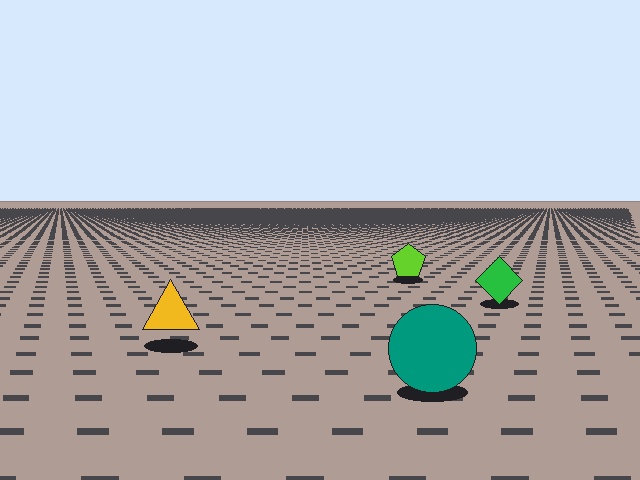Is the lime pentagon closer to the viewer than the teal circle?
No. The teal circle is closer — you can tell from the texture gradient: the ground texture is coarser near it.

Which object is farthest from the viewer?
The lime pentagon is farthest from the viewer. It appears smaller and the ground texture around it is denser.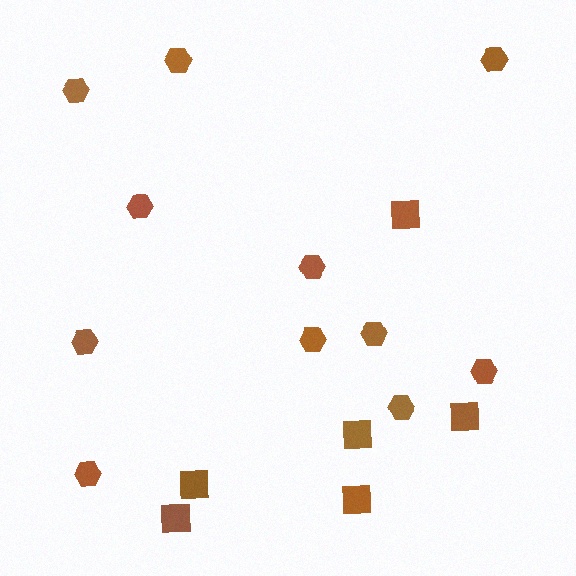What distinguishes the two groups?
There are 2 groups: one group of hexagons (11) and one group of squares (6).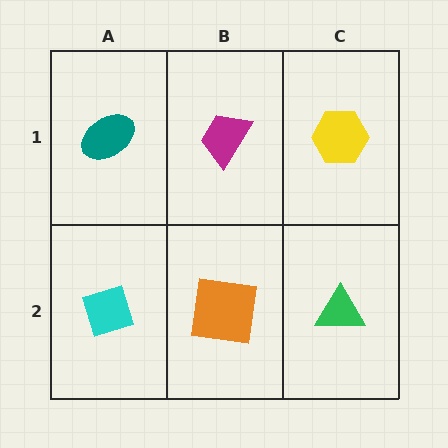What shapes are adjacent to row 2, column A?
A teal ellipse (row 1, column A), an orange square (row 2, column B).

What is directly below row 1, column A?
A cyan diamond.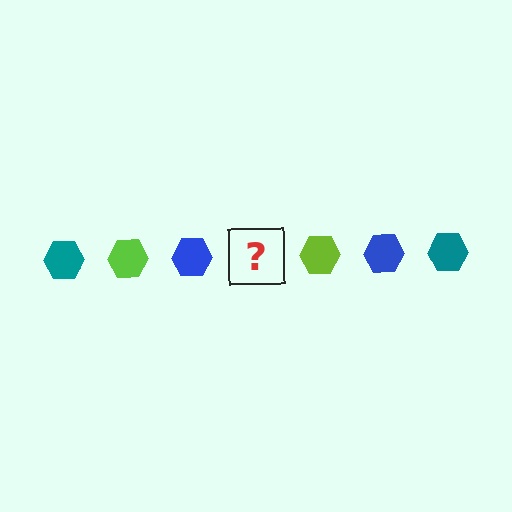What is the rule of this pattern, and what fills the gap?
The rule is that the pattern cycles through teal, lime, blue hexagons. The gap should be filled with a teal hexagon.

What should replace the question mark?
The question mark should be replaced with a teal hexagon.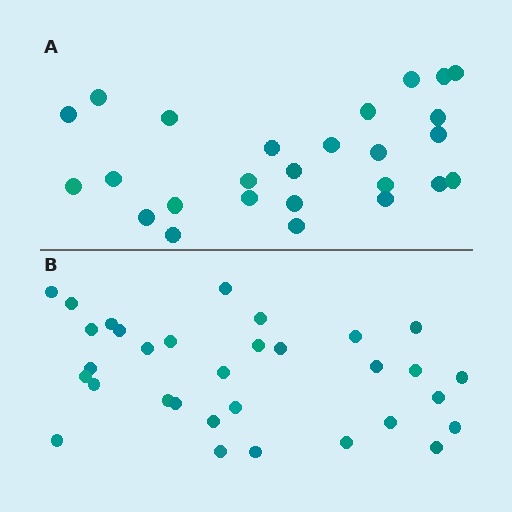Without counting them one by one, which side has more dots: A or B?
Region B (the bottom region) has more dots.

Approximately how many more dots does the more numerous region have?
Region B has about 6 more dots than region A.